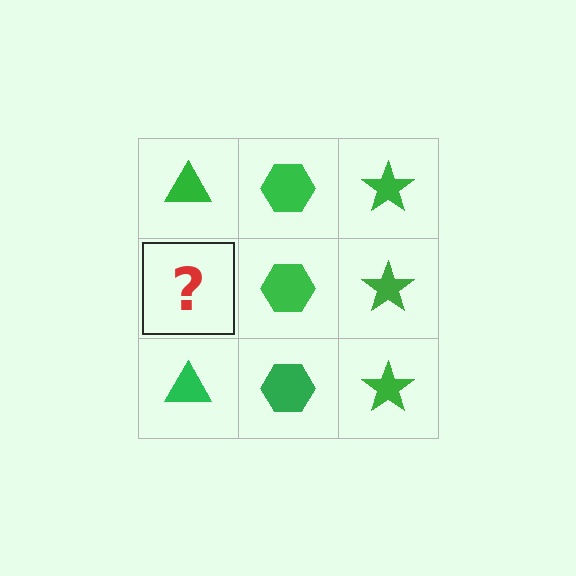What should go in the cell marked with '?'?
The missing cell should contain a green triangle.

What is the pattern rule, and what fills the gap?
The rule is that each column has a consistent shape. The gap should be filled with a green triangle.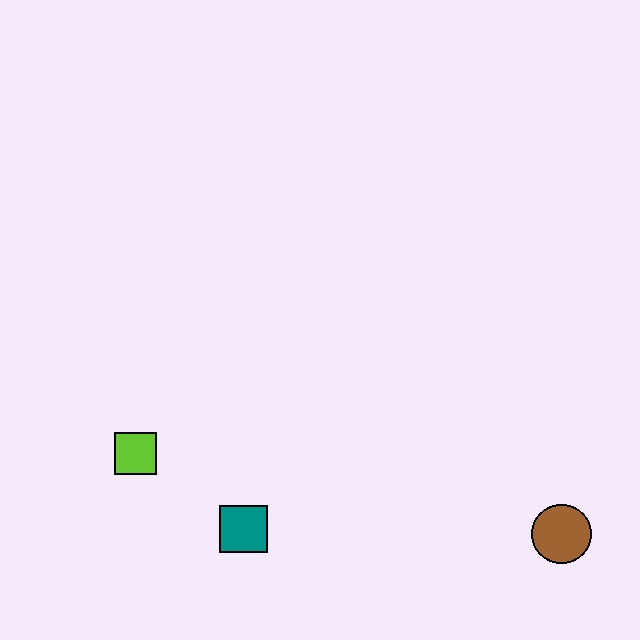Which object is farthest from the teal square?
The brown circle is farthest from the teal square.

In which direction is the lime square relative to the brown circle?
The lime square is to the left of the brown circle.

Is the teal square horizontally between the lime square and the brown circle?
Yes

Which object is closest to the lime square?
The teal square is closest to the lime square.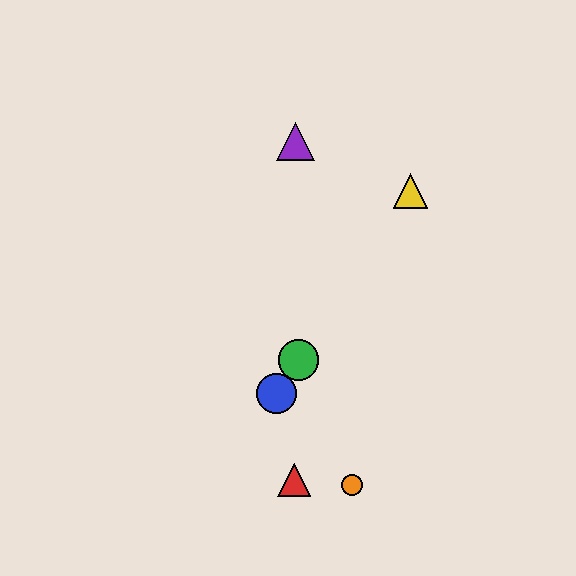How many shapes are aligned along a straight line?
3 shapes (the blue circle, the green circle, the yellow triangle) are aligned along a straight line.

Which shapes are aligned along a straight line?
The blue circle, the green circle, the yellow triangle are aligned along a straight line.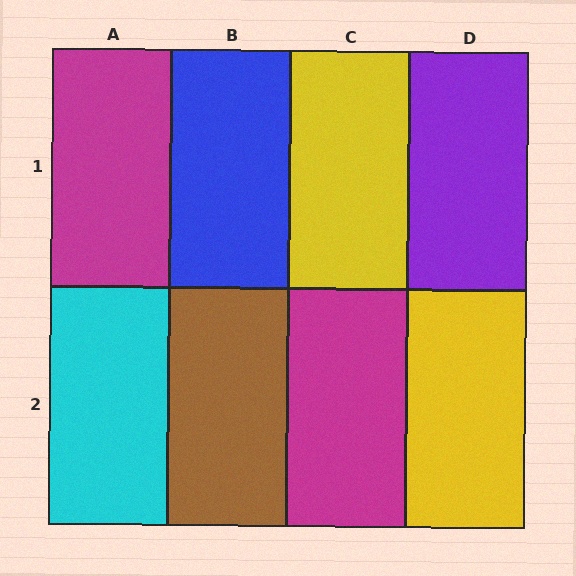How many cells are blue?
1 cell is blue.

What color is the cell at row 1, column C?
Yellow.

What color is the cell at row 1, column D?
Purple.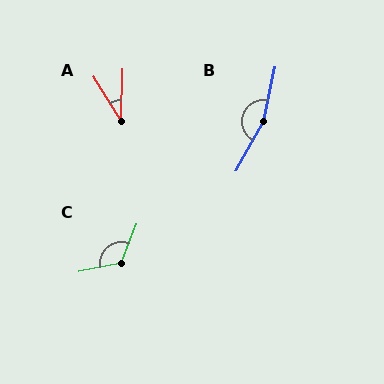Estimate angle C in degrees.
Approximately 123 degrees.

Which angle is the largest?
B, at approximately 163 degrees.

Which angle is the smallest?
A, at approximately 34 degrees.